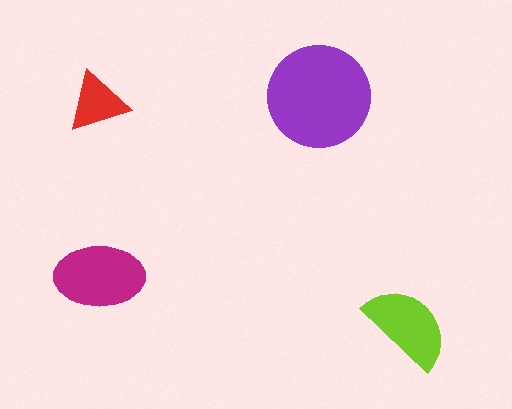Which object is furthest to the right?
The lime semicircle is rightmost.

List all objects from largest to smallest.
The purple circle, the magenta ellipse, the lime semicircle, the red triangle.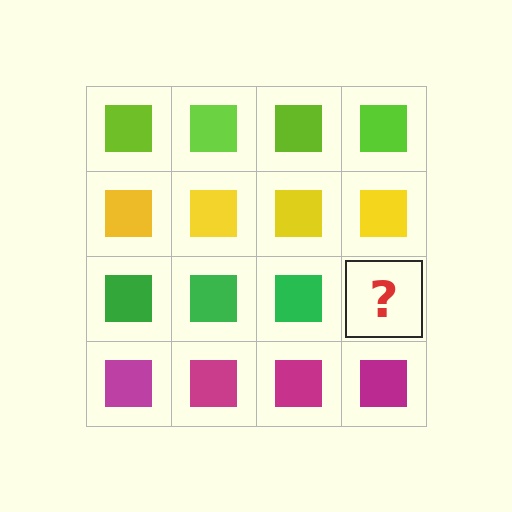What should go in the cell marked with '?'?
The missing cell should contain a green square.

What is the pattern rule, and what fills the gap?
The rule is that each row has a consistent color. The gap should be filled with a green square.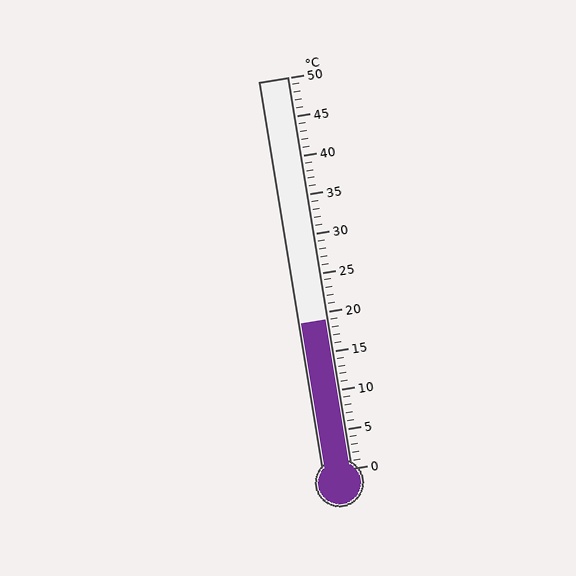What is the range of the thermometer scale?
The thermometer scale ranges from 0°C to 50°C.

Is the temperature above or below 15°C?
The temperature is above 15°C.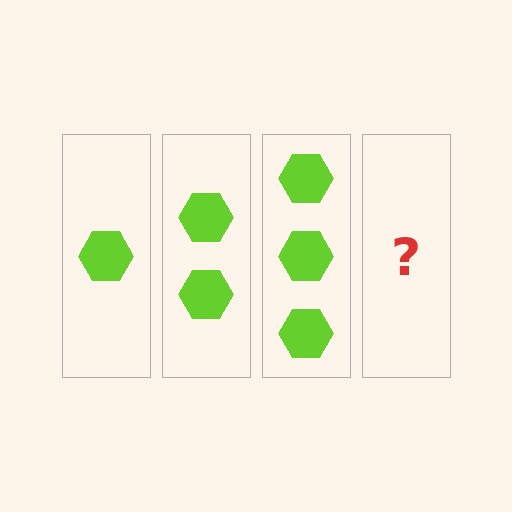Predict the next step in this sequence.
The next step is 4 hexagons.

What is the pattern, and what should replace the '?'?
The pattern is that each step adds one more hexagon. The '?' should be 4 hexagons.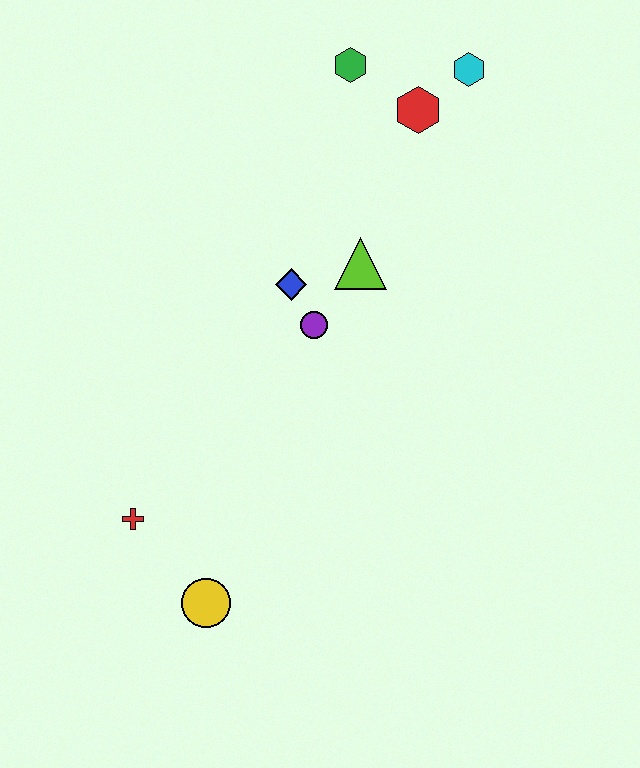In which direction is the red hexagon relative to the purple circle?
The red hexagon is above the purple circle.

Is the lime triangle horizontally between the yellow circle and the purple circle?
No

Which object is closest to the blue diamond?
The purple circle is closest to the blue diamond.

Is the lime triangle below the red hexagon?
Yes